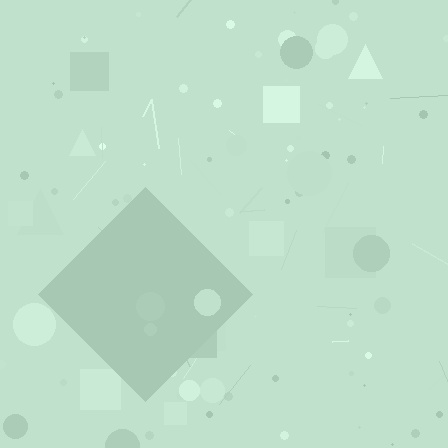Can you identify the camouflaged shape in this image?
The camouflaged shape is a diamond.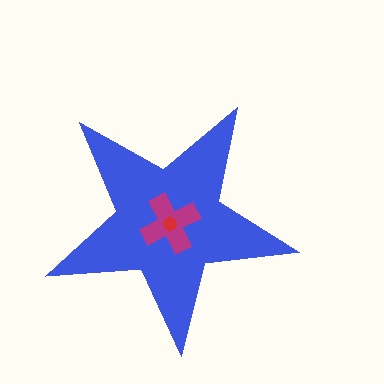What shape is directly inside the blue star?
The magenta cross.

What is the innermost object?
The red circle.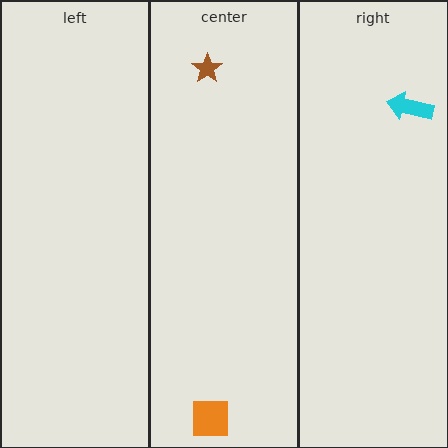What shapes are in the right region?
The cyan arrow.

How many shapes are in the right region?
1.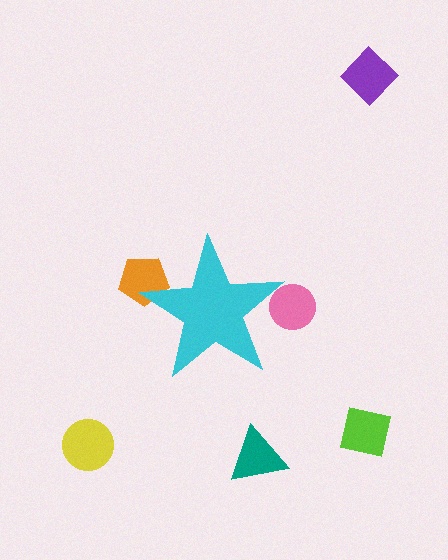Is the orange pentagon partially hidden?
Yes, the orange pentagon is partially hidden behind the cyan star.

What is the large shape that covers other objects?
A cyan star.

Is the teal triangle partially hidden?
No, the teal triangle is fully visible.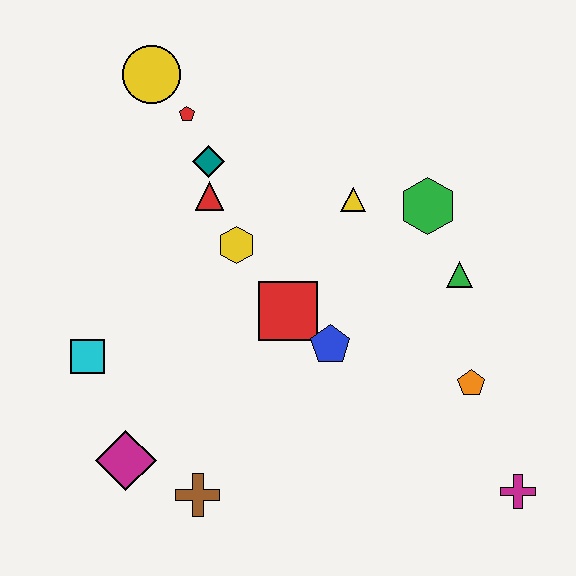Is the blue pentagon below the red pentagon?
Yes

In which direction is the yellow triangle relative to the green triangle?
The yellow triangle is to the left of the green triangle.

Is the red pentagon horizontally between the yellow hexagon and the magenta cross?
No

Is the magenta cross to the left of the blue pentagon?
No